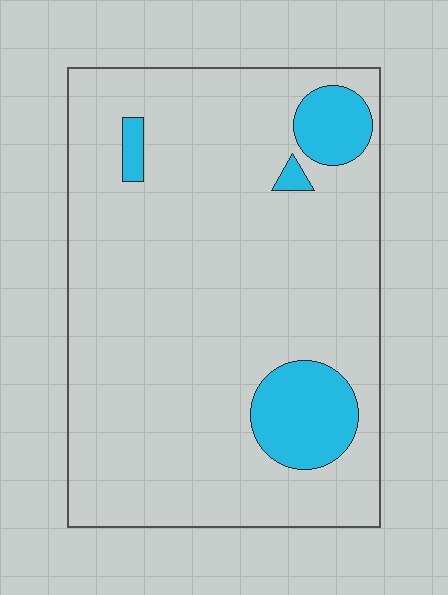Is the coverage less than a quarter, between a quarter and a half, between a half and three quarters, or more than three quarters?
Less than a quarter.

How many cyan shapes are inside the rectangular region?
4.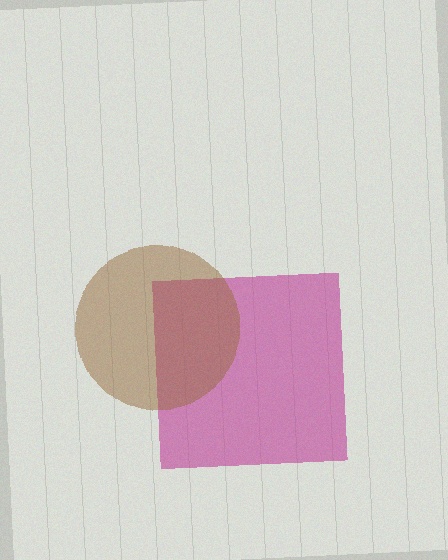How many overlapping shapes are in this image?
There are 2 overlapping shapes in the image.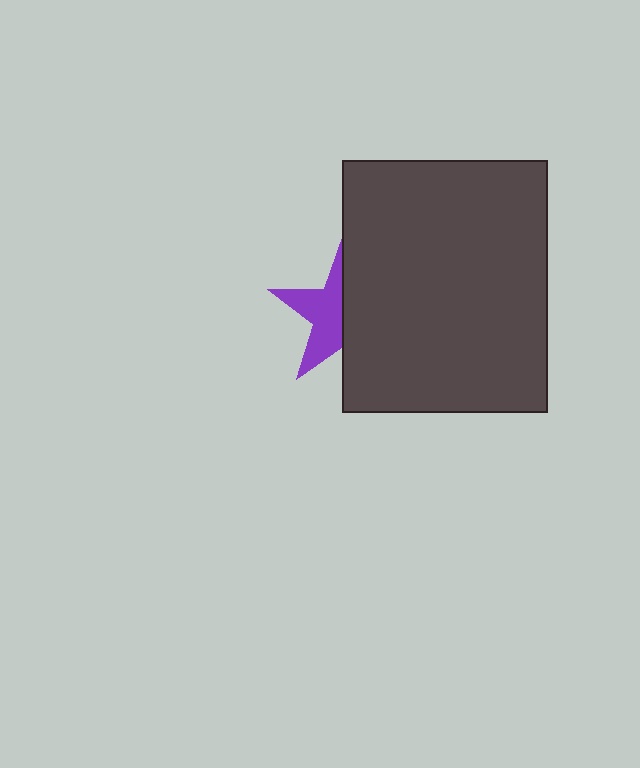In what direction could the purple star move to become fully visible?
The purple star could move left. That would shift it out from behind the dark gray rectangle entirely.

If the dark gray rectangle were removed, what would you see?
You would see the complete purple star.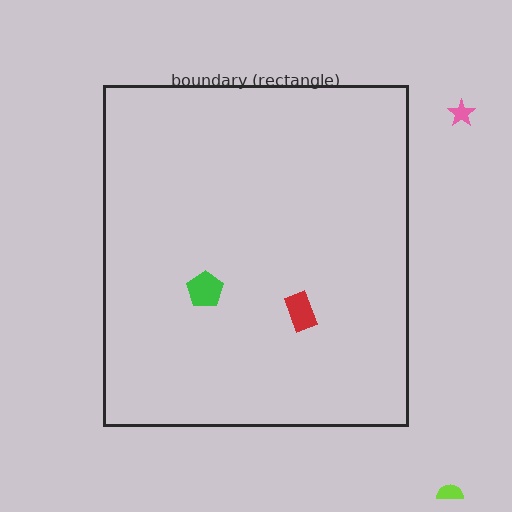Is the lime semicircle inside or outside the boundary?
Outside.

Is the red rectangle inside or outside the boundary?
Inside.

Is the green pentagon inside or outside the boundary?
Inside.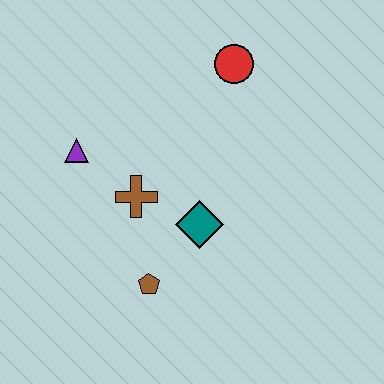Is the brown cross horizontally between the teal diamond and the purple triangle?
Yes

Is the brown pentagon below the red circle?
Yes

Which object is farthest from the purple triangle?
The red circle is farthest from the purple triangle.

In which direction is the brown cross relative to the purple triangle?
The brown cross is to the right of the purple triangle.